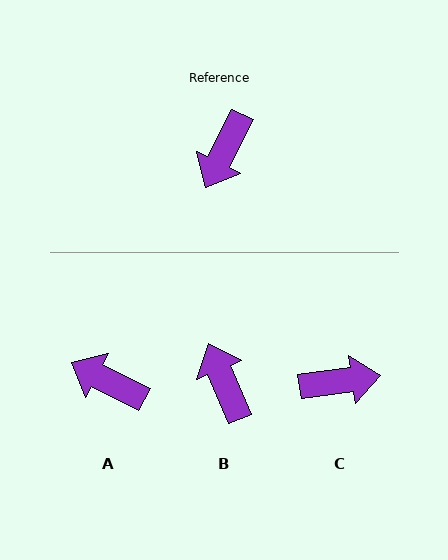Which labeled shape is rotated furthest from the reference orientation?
B, about 131 degrees away.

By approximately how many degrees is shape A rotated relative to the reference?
Approximately 91 degrees clockwise.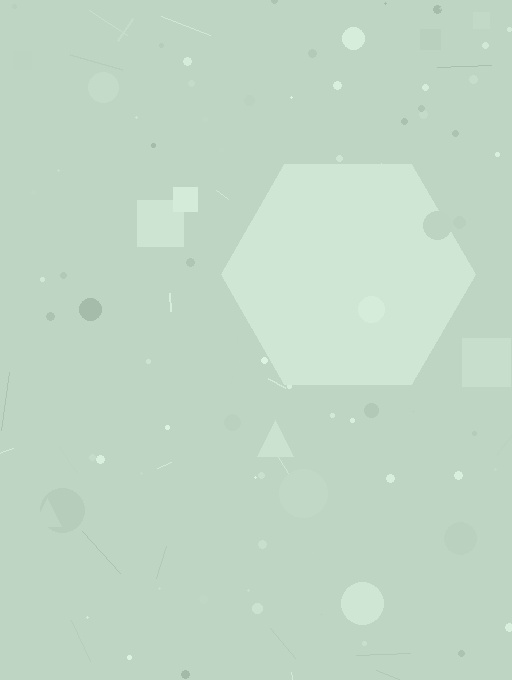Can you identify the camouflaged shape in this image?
The camouflaged shape is a hexagon.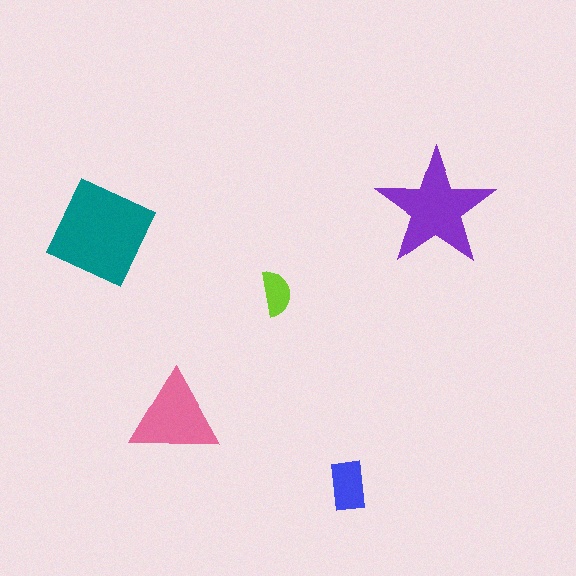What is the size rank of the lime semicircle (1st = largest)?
5th.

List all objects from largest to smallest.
The teal square, the purple star, the pink triangle, the blue rectangle, the lime semicircle.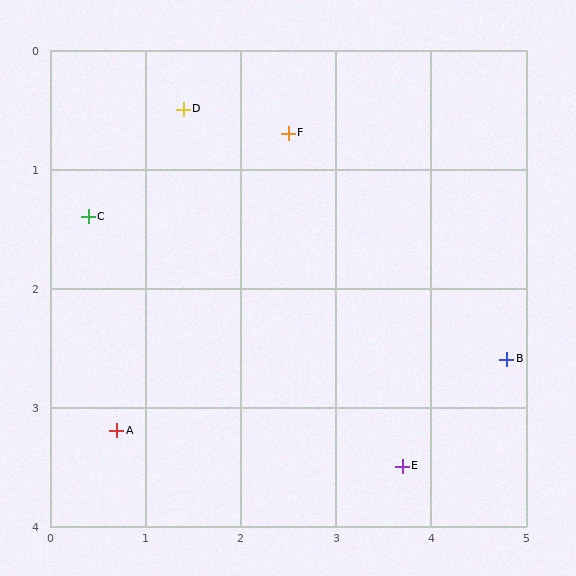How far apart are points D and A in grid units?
Points D and A are about 2.8 grid units apart.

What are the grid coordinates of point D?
Point D is at approximately (1.4, 0.5).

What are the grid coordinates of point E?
Point E is at approximately (3.7, 3.5).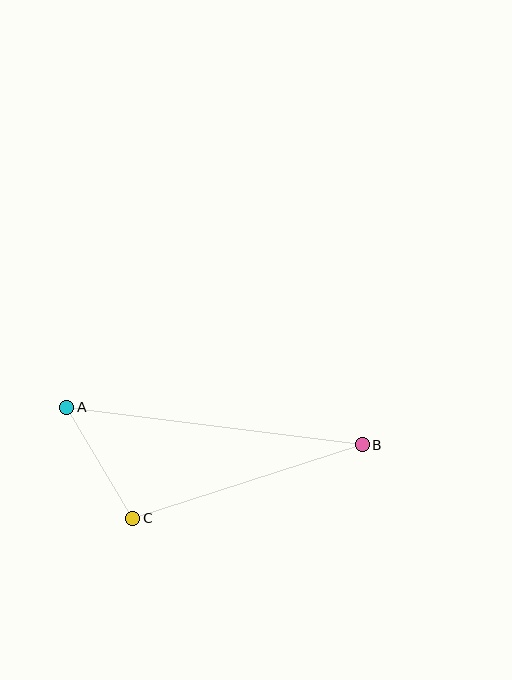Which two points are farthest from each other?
Points A and B are farthest from each other.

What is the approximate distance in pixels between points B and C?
The distance between B and C is approximately 241 pixels.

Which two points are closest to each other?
Points A and C are closest to each other.